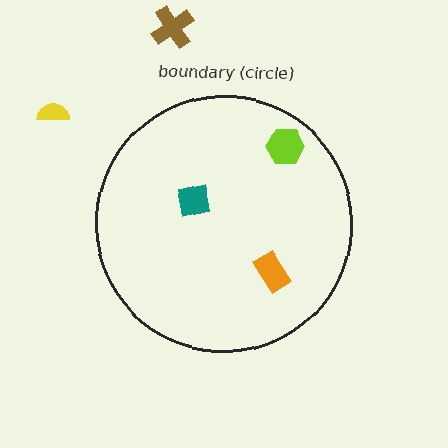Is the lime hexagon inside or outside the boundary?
Inside.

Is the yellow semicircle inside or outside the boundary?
Outside.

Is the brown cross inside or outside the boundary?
Outside.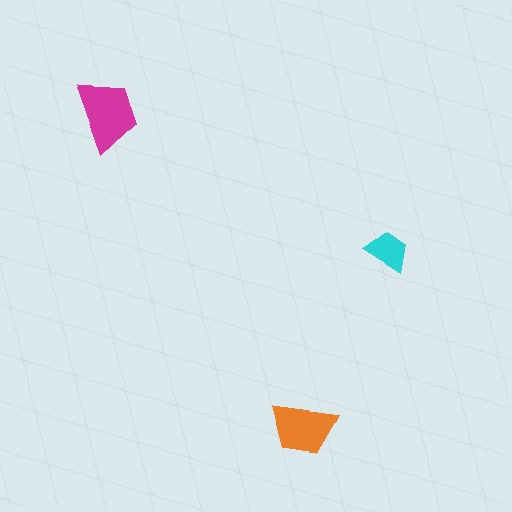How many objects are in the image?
There are 3 objects in the image.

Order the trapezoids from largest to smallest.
the magenta one, the orange one, the cyan one.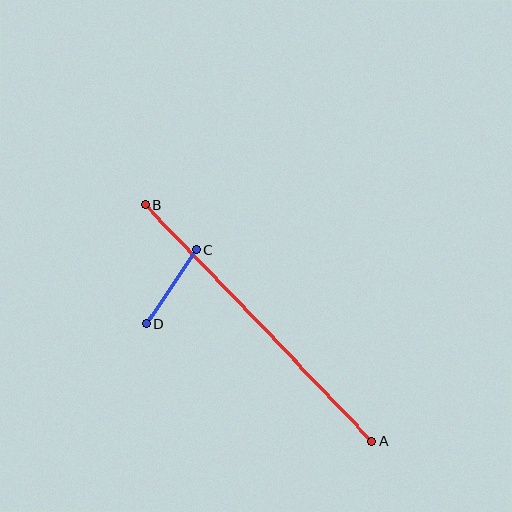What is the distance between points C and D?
The distance is approximately 90 pixels.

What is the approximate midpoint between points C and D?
The midpoint is at approximately (171, 287) pixels.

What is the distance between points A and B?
The distance is approximately 327 pixels.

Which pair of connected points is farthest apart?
Points A and B are farthest apart.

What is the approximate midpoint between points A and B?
The midpoint is at approximately (259, 323) pixels.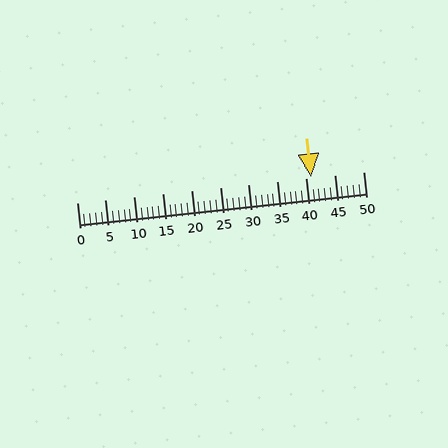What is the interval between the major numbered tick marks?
The major tick marks are spaced 5 units apart.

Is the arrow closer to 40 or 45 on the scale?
The arrow is closer to 40.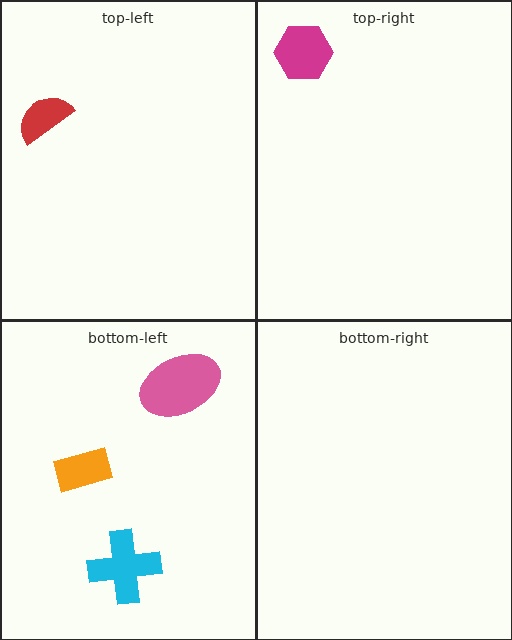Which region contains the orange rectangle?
The bottom-left region.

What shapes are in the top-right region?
The magenta hexagon.